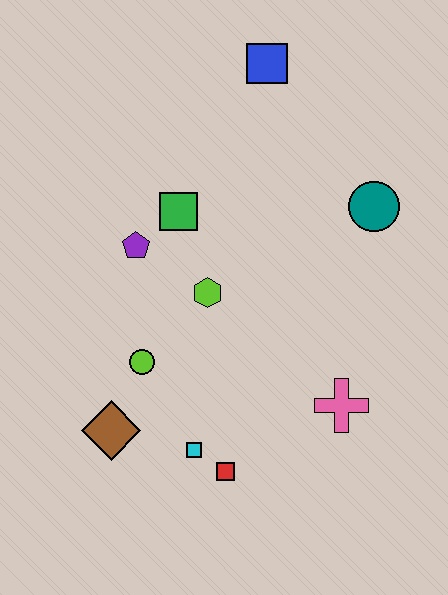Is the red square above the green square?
No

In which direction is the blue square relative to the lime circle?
The blue square is above the lime circle.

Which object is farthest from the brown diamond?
The blue square is farthest from the brown diamond.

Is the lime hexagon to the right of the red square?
No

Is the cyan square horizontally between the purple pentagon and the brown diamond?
No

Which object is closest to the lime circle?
The brown diamond is closest to the lime circle.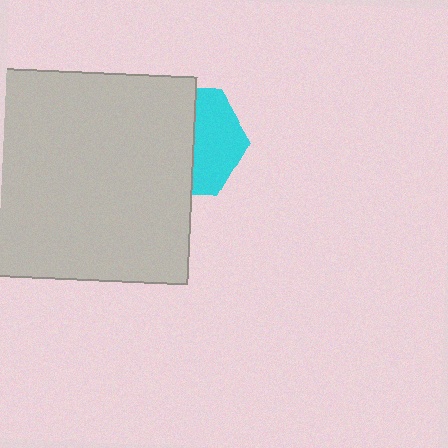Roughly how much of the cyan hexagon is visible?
A small part of it is visible (roughly 43%).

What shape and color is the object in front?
The object in front is a light gray rectangle.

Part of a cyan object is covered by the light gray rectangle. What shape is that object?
It is a hexagon.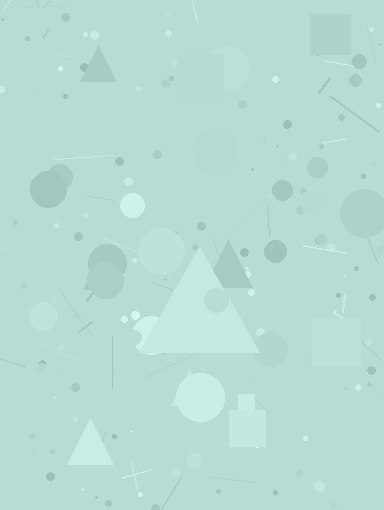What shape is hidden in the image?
A triangle is hidden in the image.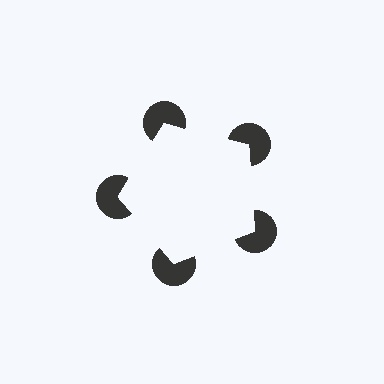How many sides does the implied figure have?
5 sides.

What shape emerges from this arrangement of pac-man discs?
An illusory pentagon — its edges are inferred from the aligned wedge cuts in the pac-man discs, not physically drawn.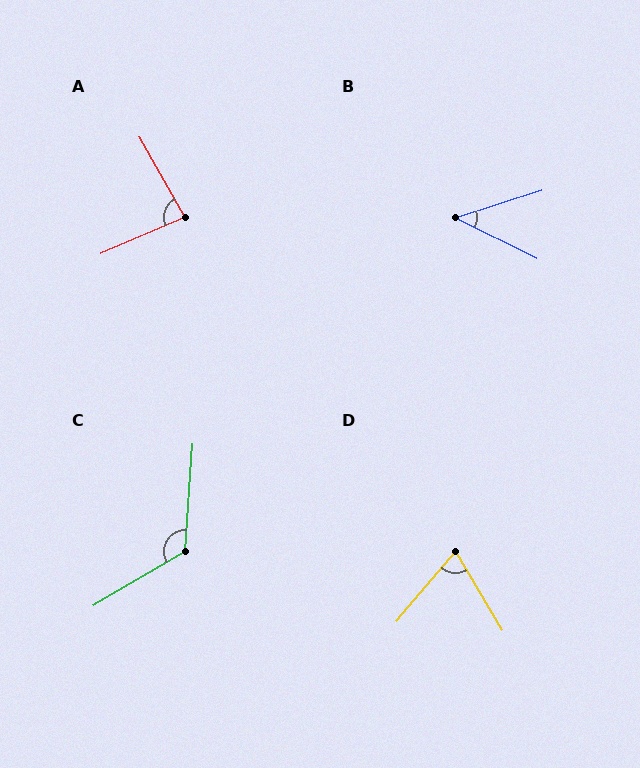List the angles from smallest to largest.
B (44°), D (71°), A (84°), C (124°).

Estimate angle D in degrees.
Approximately 71 degrees.